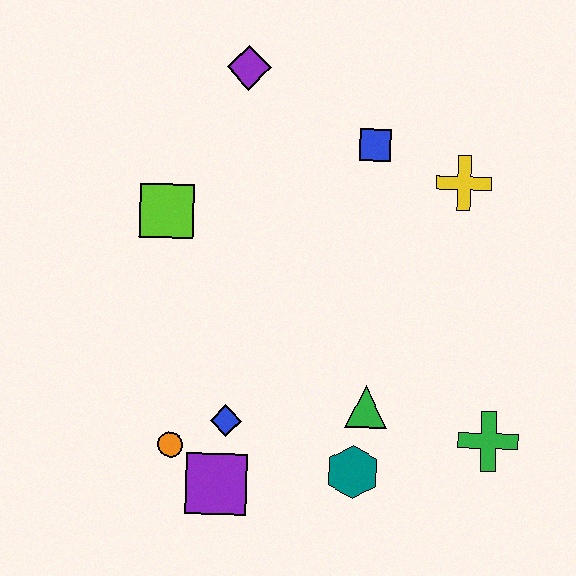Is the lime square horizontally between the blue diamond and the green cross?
No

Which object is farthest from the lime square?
The green cross is farthest from the lime square.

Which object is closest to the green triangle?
The teal hexagon is closest to the green triangle.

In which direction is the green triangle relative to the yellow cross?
The green triangle is below the yellow cross.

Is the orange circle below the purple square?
No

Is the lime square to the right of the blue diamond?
No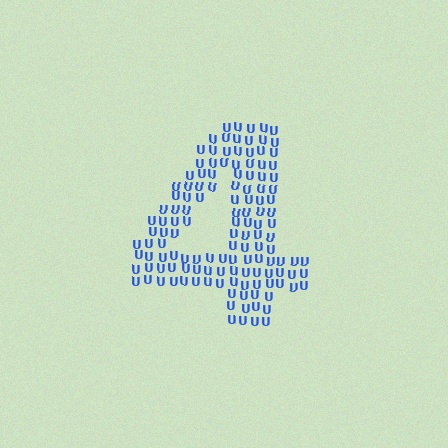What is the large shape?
The large shape is the digit 4.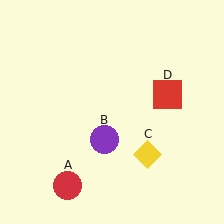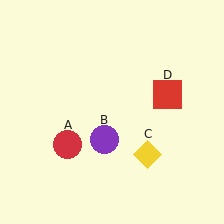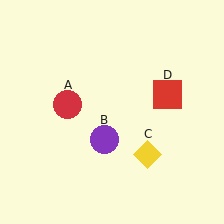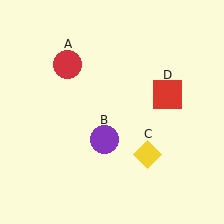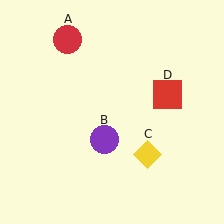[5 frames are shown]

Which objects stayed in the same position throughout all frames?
Purple circle (object B) and yellow diamond (object C) and red square (object D) remained stationary.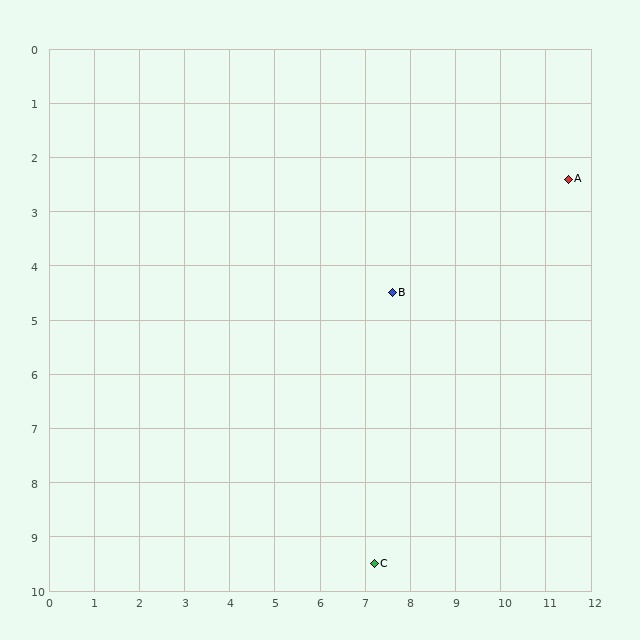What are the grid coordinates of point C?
Point C is at approximately (7.2, 9.5).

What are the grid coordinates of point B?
Point B is at approximately (7.6, 4.5).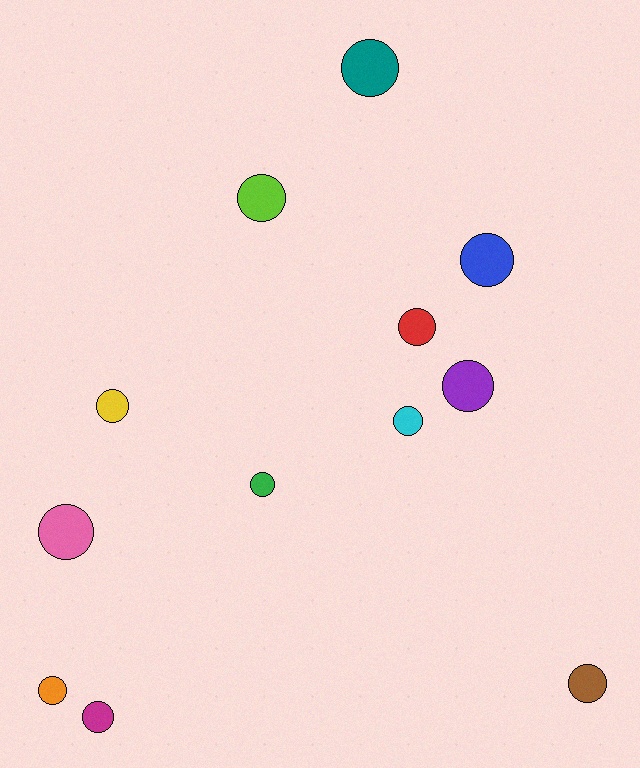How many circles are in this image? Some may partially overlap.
There are 12 circles.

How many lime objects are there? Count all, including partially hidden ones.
There is 1 lime object.